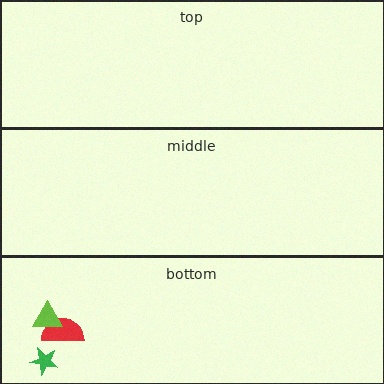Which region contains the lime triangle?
The bottom region.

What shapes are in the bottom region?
The red semicircle, the lime triangle, the green star.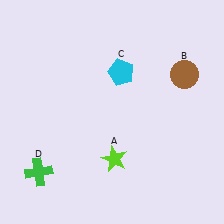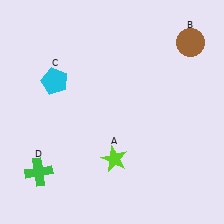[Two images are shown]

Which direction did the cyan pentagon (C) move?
The cyan pentagon (C) moved left.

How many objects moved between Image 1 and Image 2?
2 objects moved between the two images.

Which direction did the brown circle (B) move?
The brown circle (B) moved up.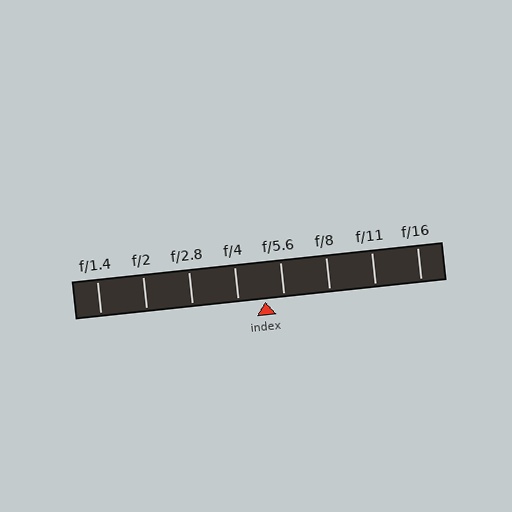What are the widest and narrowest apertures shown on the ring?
The widest aperture shown is f/1.4 and the narrowest is f/16.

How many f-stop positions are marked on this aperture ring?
There are 8 f-stop positions marked.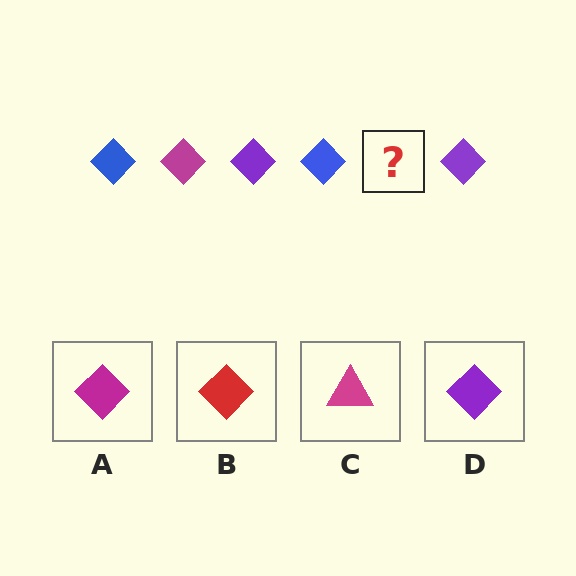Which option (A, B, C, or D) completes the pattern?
A.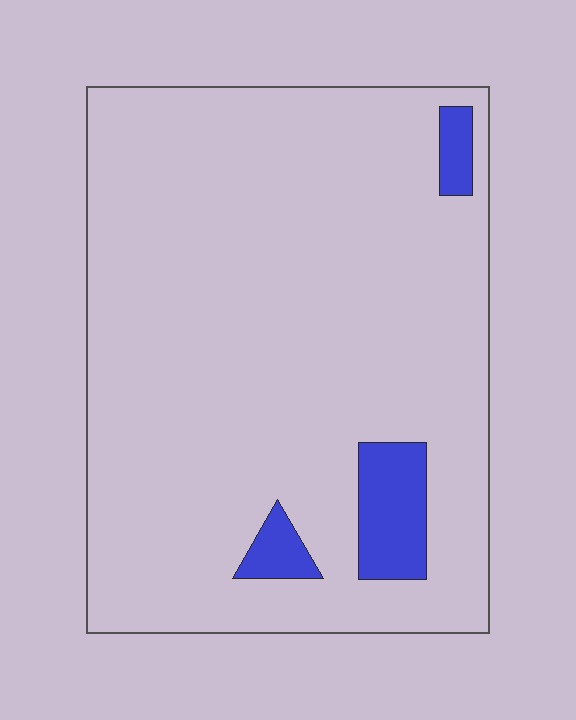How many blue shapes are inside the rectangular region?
3.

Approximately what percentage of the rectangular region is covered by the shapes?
Approximately 5%.